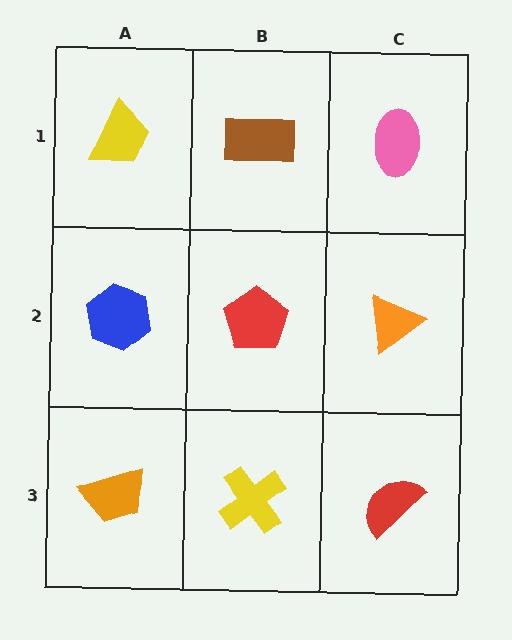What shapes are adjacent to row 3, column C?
An orange triangle (row 2, column C), a yellow cross (row 3, column B).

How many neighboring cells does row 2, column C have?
3.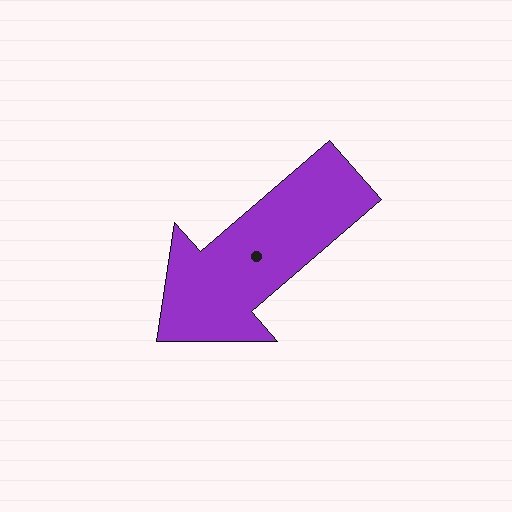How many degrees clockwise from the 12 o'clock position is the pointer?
Approximately 229 degrees.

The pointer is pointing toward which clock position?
Roughly 8 o'clock.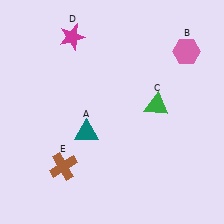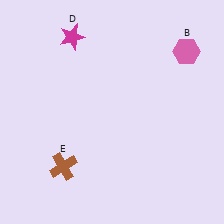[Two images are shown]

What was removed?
The teal triangle (A), the green triangle (C) were removed in Image 2.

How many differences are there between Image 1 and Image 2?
There are 2 differences between the two images.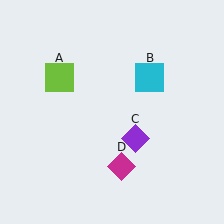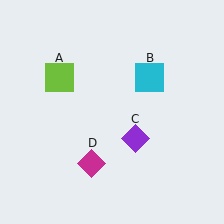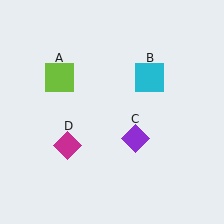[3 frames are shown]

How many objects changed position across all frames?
1 object changed position: magenta diamond (object D).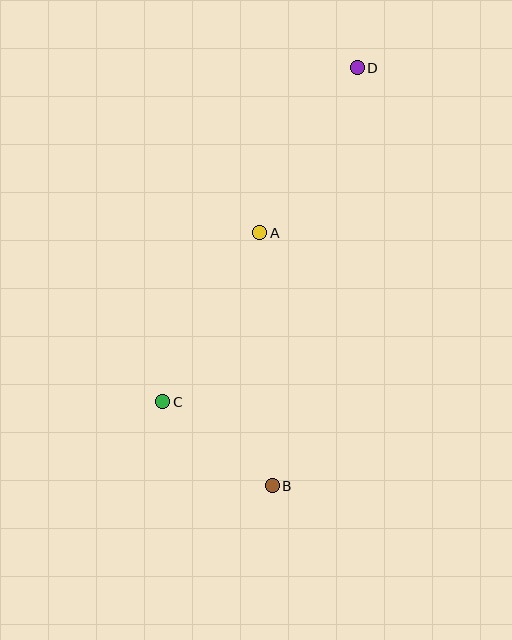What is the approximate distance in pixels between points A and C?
The distance between A and C is approximately 195 pixels.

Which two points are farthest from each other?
Points B and D are farthest from each other.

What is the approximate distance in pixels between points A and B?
The distance between A and B is approximately 253 pixels.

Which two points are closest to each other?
Points B and C are closest to each other.